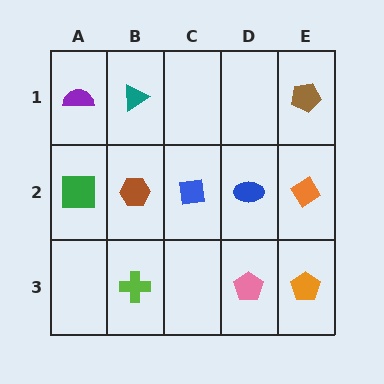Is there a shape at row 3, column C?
No, that cell is empty.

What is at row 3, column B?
A lime cross.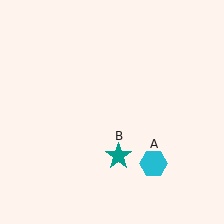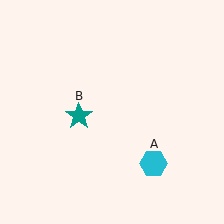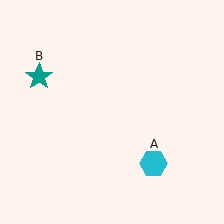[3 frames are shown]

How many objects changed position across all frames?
1 object changed position: teal star (object B).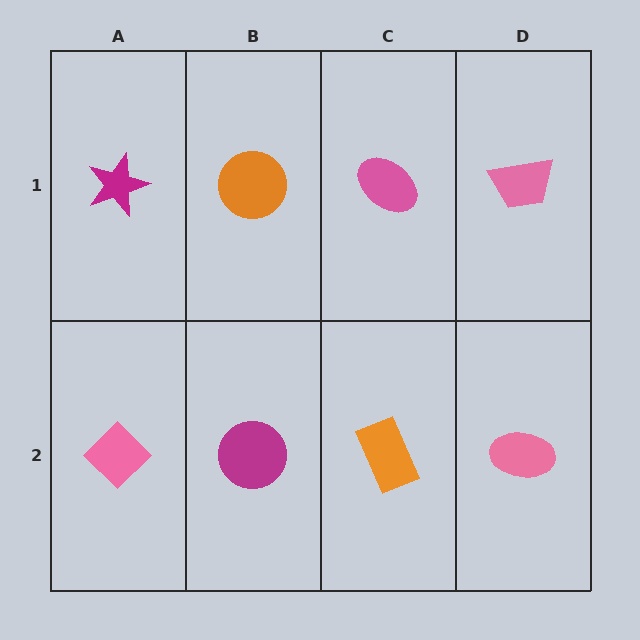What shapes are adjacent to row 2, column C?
A pink ellipse (row 1, column C), a magenta circle (row 2, column B), a pink ellipse (row 2, column D).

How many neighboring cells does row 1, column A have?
2.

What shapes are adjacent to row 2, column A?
A magenta star (row 1, column A), a magenta circle (row 2, column B).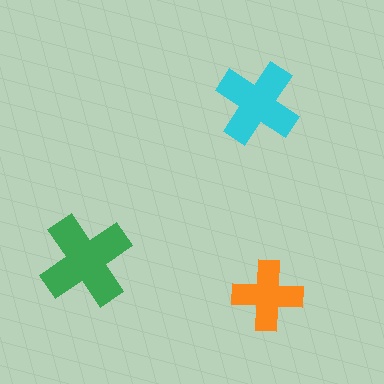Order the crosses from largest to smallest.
the green one, the cyan one, the orange one.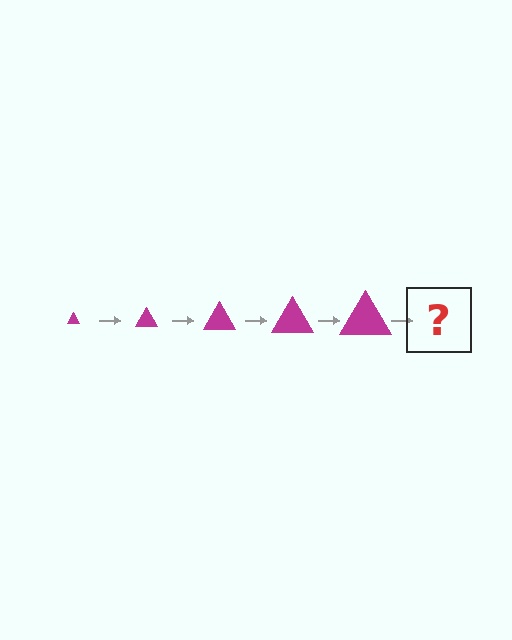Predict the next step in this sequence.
The next step is a magenta triangle, larger than the previous one.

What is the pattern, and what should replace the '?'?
The pattern is that the triangle gets progressively larger each step. The '?' should be a magenta triangle, larger than the previous one.